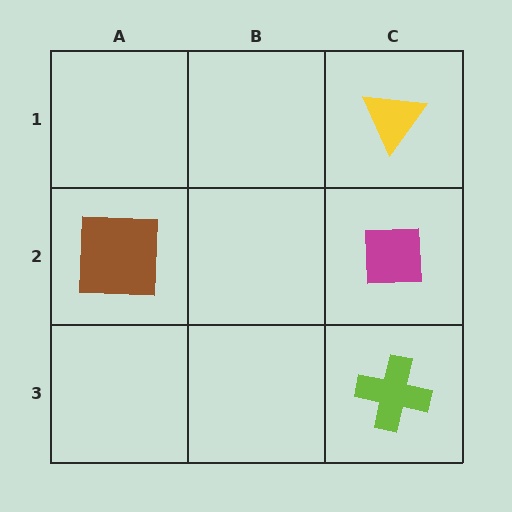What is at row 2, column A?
A brown square.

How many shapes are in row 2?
2 shapes.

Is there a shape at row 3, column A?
No, that cell is empty.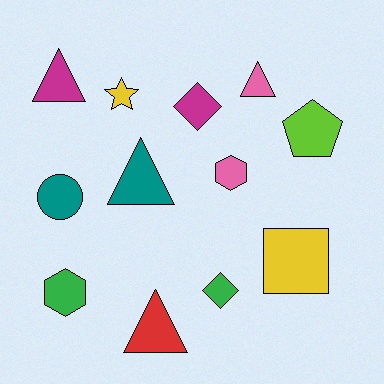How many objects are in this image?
There are 12 objects.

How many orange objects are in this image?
There are no orange objects.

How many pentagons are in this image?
There is 1 pentagon.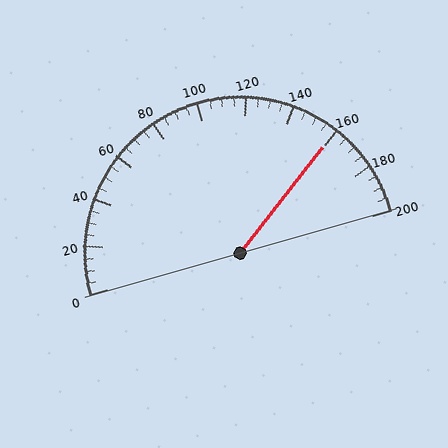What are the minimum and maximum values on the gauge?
The gauge ranges from 0 to 200.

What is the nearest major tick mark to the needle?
The nearest major tick mark is 160.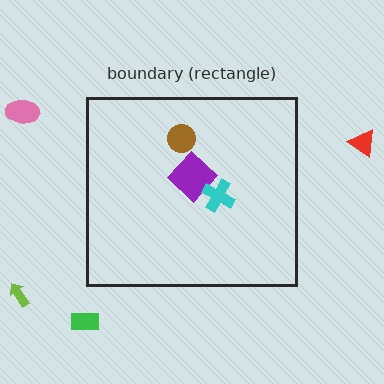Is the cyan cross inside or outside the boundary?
Inside.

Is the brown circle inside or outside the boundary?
Inside.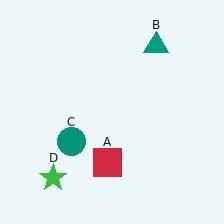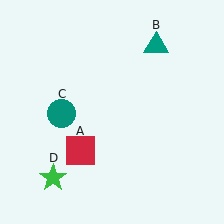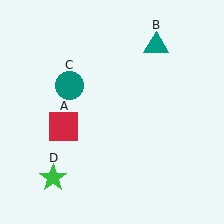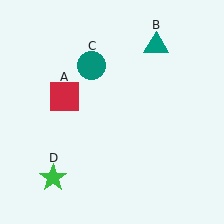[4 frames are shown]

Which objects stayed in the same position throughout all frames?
Teal triangle (object B) and green star (object D) remained stationary.